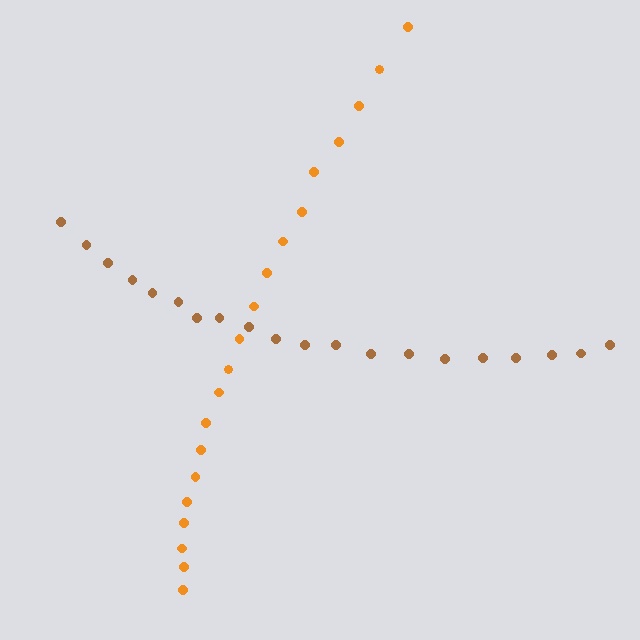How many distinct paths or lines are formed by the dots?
There are 2 distinct paths.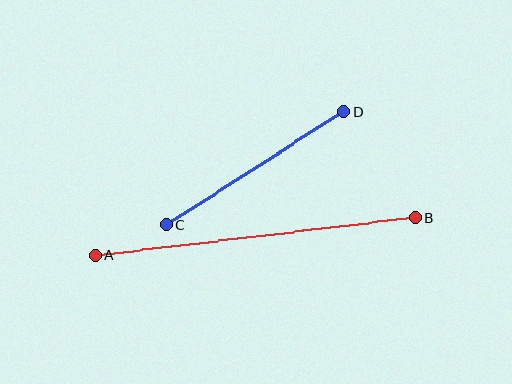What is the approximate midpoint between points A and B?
The midpoint is at approximately (255, 237) pixels.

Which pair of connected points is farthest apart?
Points A and B are farthest apart.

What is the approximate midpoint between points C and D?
The midpoint is at approximately (255, 168) pixels.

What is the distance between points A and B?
The distance is approximately 323 pixels.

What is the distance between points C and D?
The distance is approximately 210 pixels.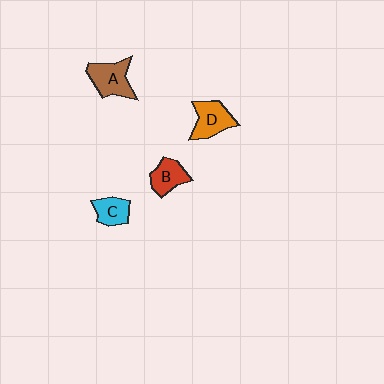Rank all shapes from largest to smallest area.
From largest to smallest: A (brown), D (orange), B (red), C (cyan).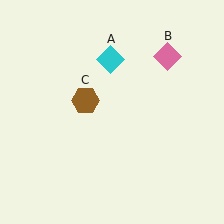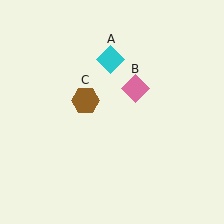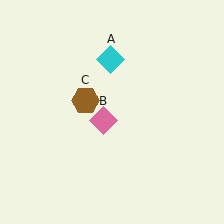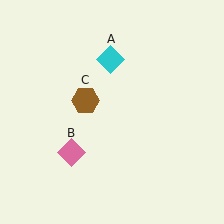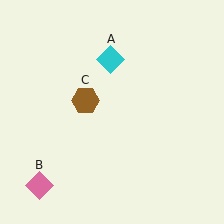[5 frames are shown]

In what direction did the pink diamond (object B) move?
The pink diamond (object B) moved down and to the left.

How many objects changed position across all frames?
1 object changed position: pink diamond (object B).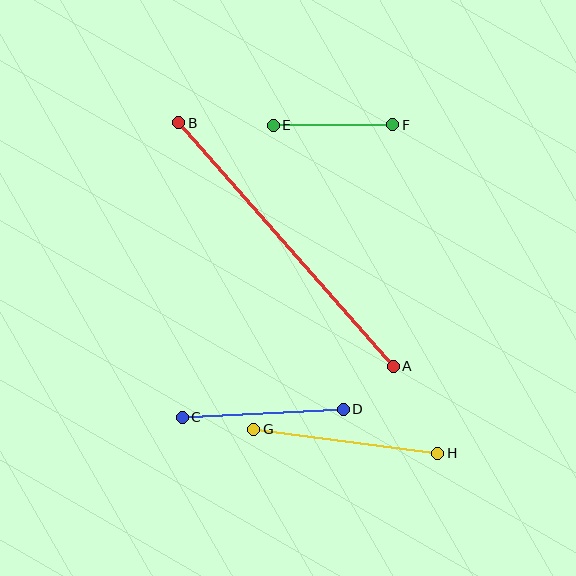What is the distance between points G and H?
The distance is approximately 186 pixels.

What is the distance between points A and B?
The distance is approximately 324 pixels.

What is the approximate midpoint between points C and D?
The midpoint is at approximately (263, 413) pixels.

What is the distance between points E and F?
The distance is approximately 119 pixels.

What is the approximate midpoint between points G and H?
The midpoint is at approximately (346, 441) pixels.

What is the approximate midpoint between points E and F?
The midpoint is at approximately (333, 125) pixels.